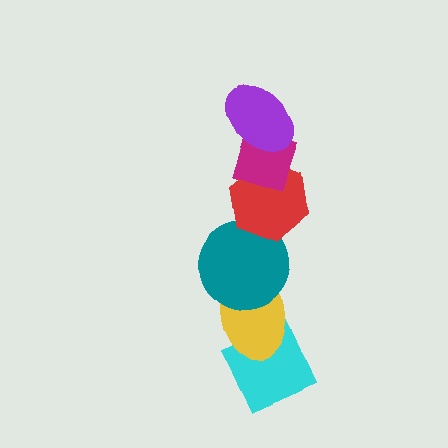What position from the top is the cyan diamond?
The cyan diamond is 6th from the top.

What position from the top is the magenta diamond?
The magenta diamond is 2nd from the top.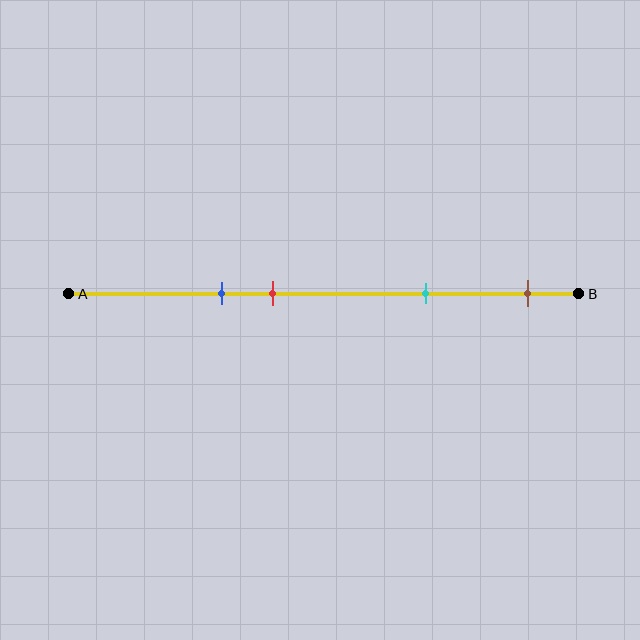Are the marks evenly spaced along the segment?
No, the marks are not evenly spaced.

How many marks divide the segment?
There are 4 marks dividing the segment.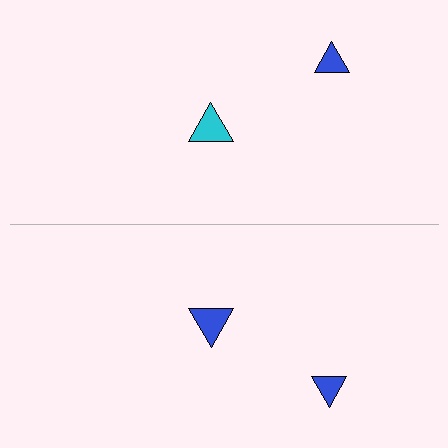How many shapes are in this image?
There are 4 shapes in this image.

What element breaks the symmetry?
The blue triangle on the bottom side breaks the symmetry — its mirror counterpart is cyan.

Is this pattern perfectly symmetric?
No, the pattern is not perfectly symmetric. The blue triangle on the bottom side breaks the symmetry — its mirror counterpart is cyan.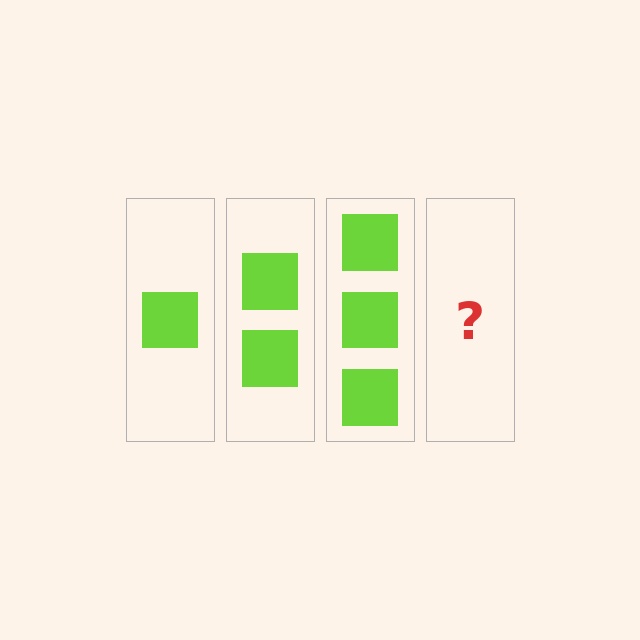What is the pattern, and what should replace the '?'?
The pattern is that each step adds one more square. The '?' should be 4 squares.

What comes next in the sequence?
The next element should be 4 squares.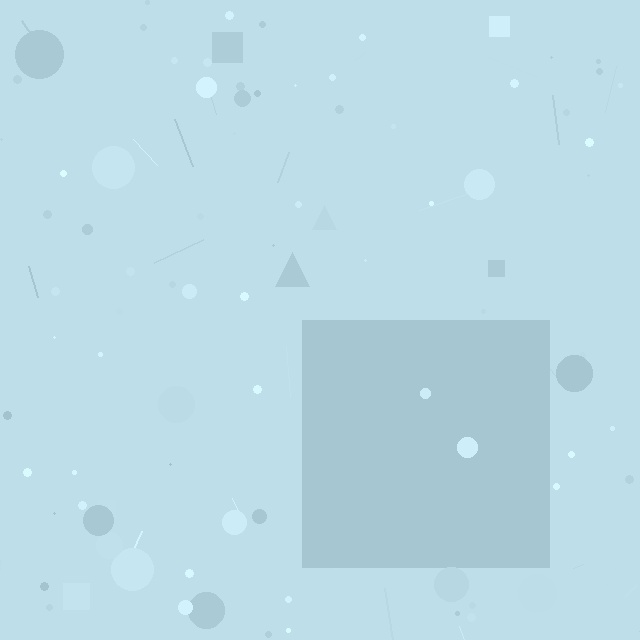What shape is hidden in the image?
A square is hidden in the image.